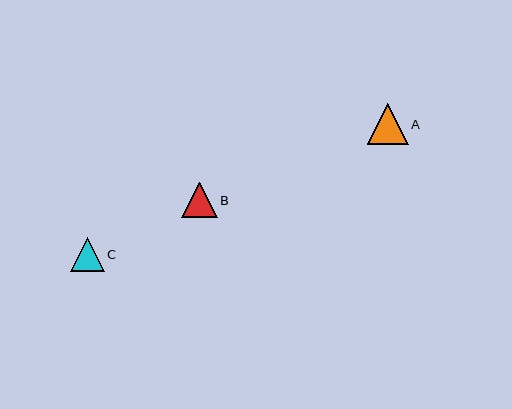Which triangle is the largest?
Triangle A is the largest with a size of approximately 41 pixels.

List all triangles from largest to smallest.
From largest to smallest: A, B, C.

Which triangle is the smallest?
Triangle C is the smallest with a size of approximately 34 pixels.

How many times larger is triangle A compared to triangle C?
Triangle A is approximately 1.2 times the size of triangle C.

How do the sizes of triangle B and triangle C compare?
Triangle B and triangle C are approximately the same size.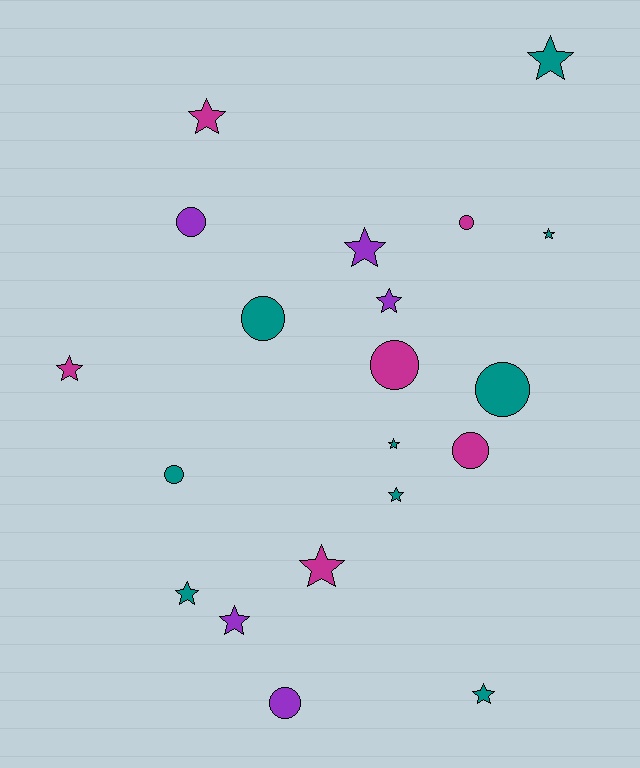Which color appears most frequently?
Teal, with 9 objects.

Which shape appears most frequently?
Star, with 12 objects.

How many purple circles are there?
There are 2 purple circles.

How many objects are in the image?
There are 20 objects.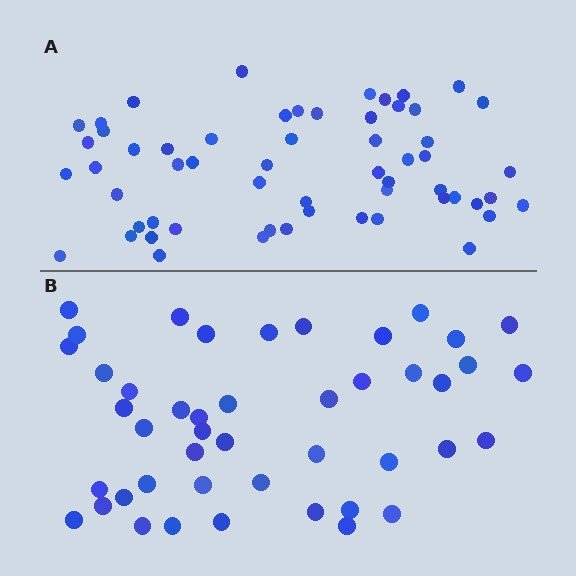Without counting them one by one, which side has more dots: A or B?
Region A (the top region) has more dots.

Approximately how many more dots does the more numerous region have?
Region A has approximately 15 more dots than region B.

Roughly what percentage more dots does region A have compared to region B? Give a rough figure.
About 30% more.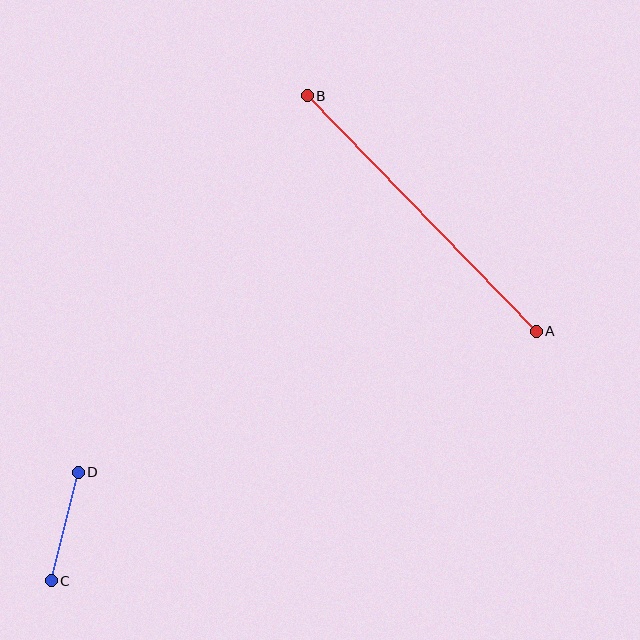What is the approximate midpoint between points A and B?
The midpoint is at approximately (422, 214) pixels.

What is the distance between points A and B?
The distance is approximately 329 pixels.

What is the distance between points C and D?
The distance is approximately 112 pixels.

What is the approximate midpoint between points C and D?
The midpoint is at approximately (65, 527) pixels.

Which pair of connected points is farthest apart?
Points A and B are farthest apart.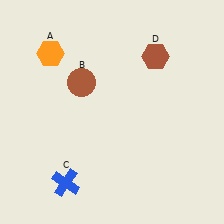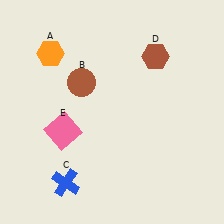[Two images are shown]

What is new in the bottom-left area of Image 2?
A pink square (E) was added in the bottom-left area of Image 2.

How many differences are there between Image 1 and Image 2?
There is 1 difference between the two images.